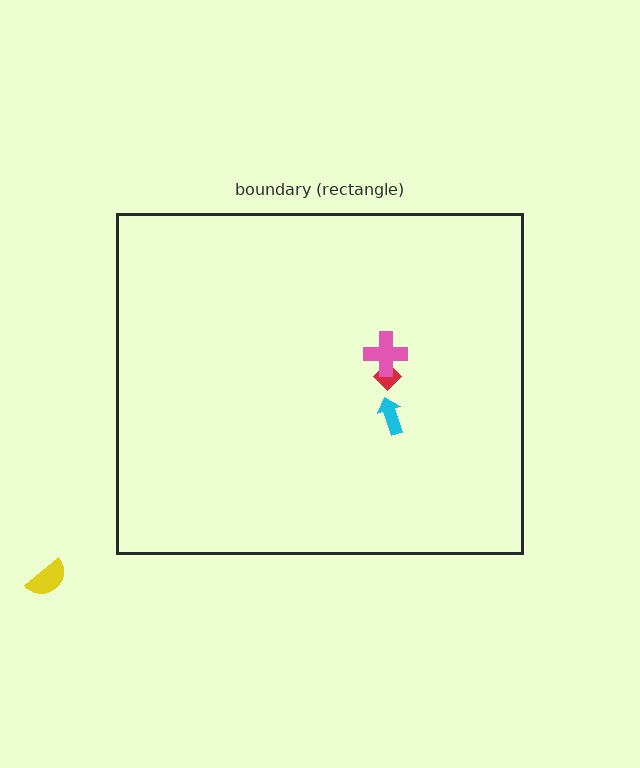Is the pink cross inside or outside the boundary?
Inside.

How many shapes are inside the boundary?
3 inside, 1 outside.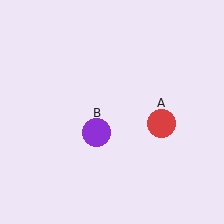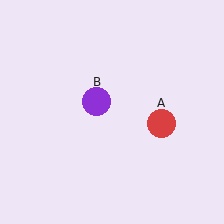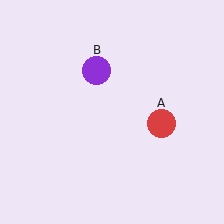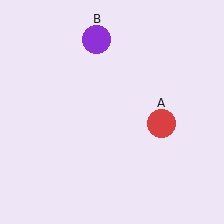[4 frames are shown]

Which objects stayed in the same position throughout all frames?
Red circle (object A) remained stationary.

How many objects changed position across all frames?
1 object changed position: purple circle (object B).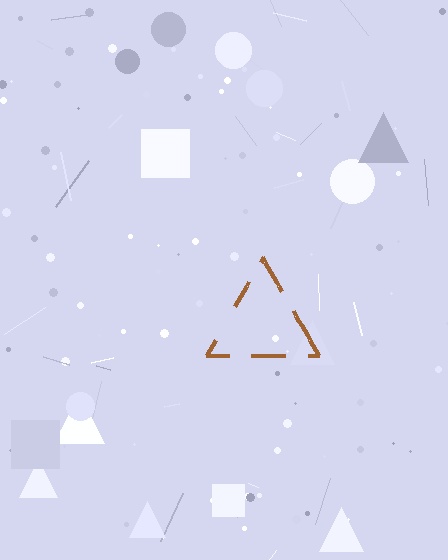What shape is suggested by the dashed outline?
The dashed outline suggests a triangle.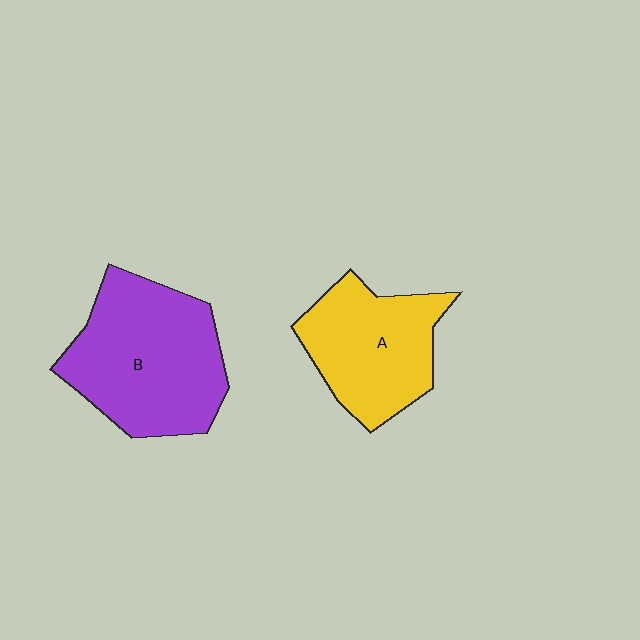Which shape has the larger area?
Shape B (purple).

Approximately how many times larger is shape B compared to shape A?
Approximately 1.3 times.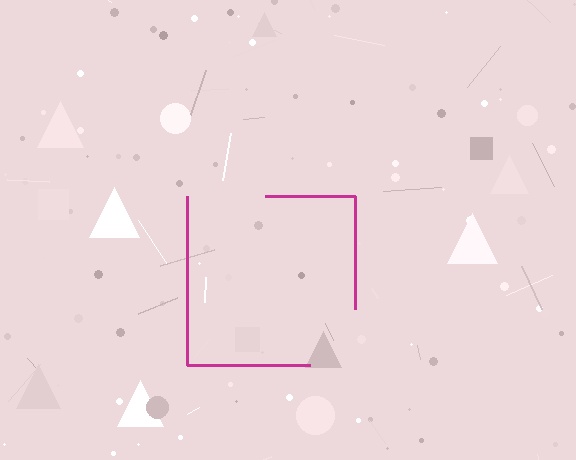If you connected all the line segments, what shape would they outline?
They would outline a square.